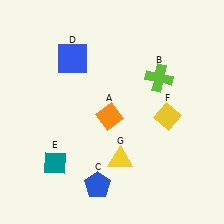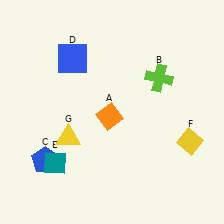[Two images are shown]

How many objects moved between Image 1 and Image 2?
3 objects moved between the two images.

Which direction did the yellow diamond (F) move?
The yellow diamond (F) moved down.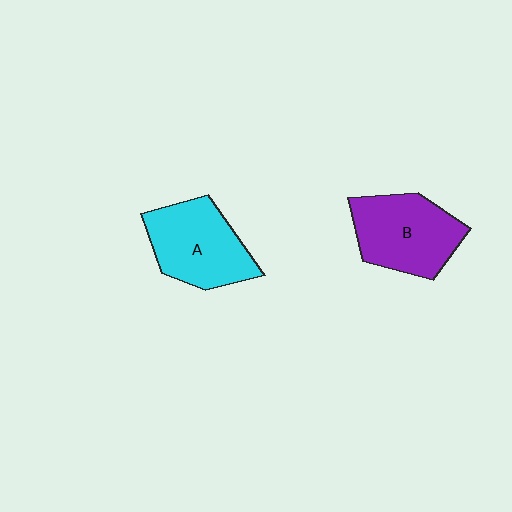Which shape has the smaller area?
Shape A (cyan).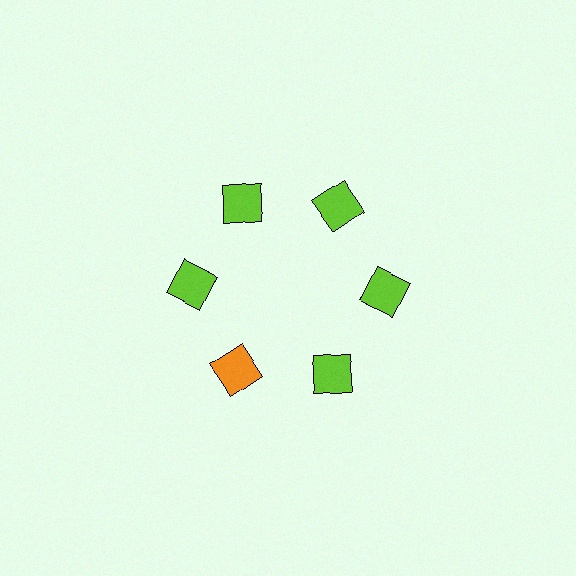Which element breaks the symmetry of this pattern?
The orange square at roughly the 7 o'clock position breaks the symmetry. All other shapes are lime squares.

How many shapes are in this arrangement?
There are 6 shapes arranged in a ring pattern.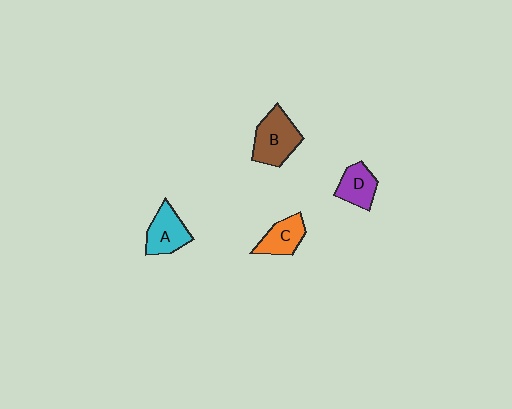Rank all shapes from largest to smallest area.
From largest to smallest: B (brown), A (cyan), C (orange), D (purple).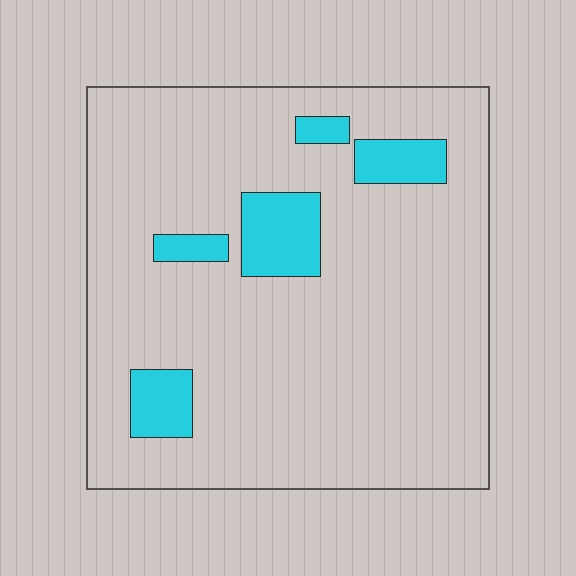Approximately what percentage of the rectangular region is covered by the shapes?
Approximately 10%.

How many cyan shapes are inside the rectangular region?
5.